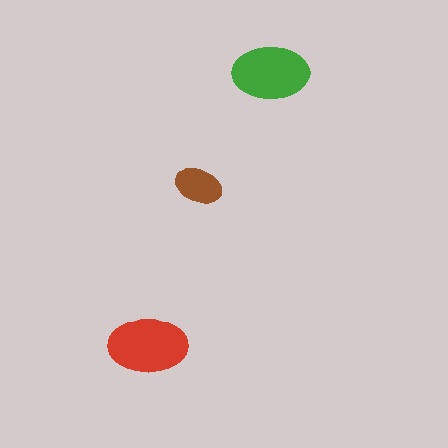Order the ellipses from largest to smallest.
the red one, the green one, the brown one.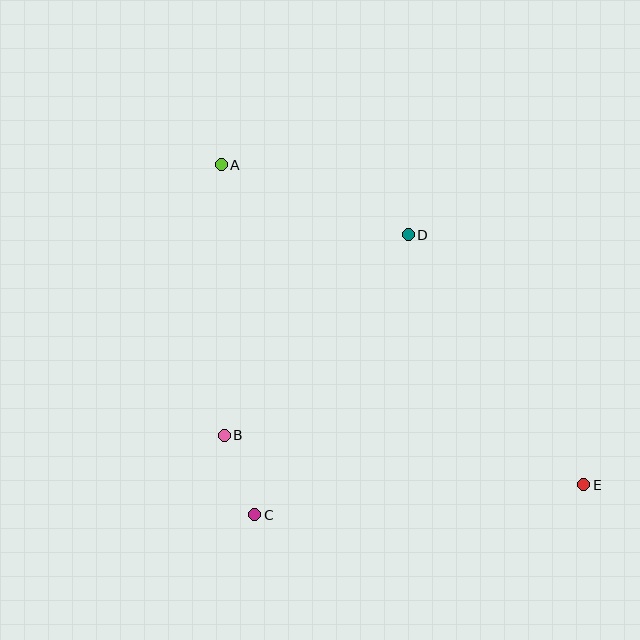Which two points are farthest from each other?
Points A and E are farthest from each other.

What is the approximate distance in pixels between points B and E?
The distance between B and E is approximately 363 pixels.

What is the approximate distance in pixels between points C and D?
The distance between C and D is approximately 319 pixels.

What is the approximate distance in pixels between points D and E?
The distance between D and E is approximately 306 pixels.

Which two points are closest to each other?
Points B and C are closest to each other.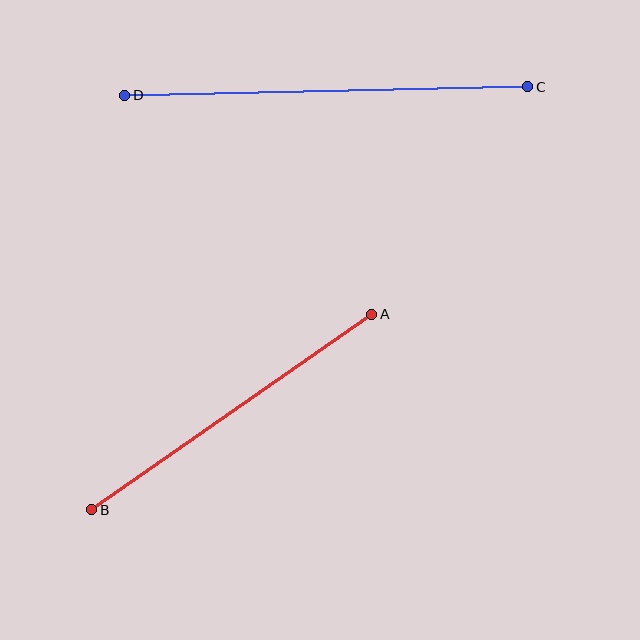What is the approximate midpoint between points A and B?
The midpoint is at approximately (232, 412) pixels.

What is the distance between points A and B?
The distance is approximately 341 pixels.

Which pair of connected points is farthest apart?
Points C and D are farthest apart.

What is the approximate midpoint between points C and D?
The midpoint is at approximately (326, 91) pixels.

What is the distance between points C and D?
The distance is approximately 403 pixels.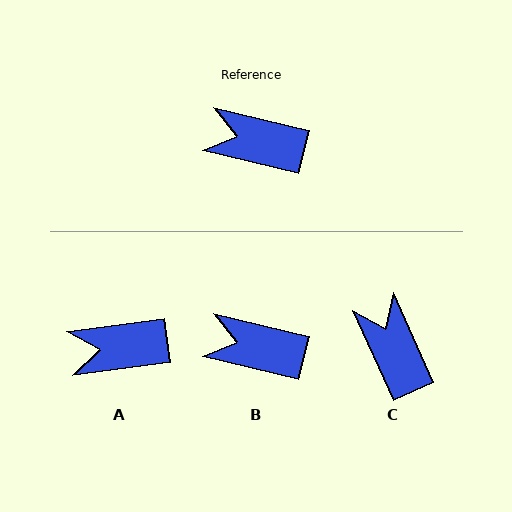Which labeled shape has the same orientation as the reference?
B.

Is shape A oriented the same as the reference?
No, it is off by about 21 degrees.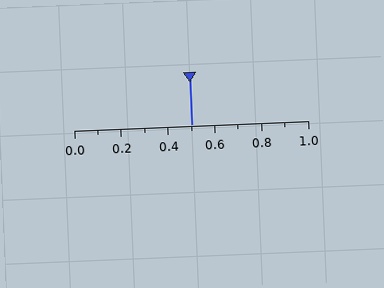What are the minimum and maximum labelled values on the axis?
The axis runs from 0.0 to 1.0.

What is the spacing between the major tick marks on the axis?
The major ticks are spaced 0.2 apart.